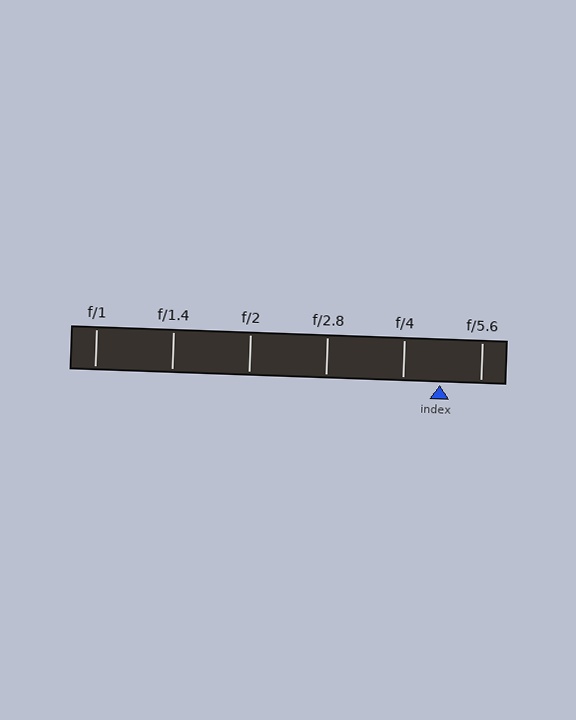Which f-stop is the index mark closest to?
The index mark is closest to f/4.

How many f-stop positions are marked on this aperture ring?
There are 6 f-stop positions marked.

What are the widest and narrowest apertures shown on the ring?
The widest aperture shown is f/1 and the narrowest is f/5.6.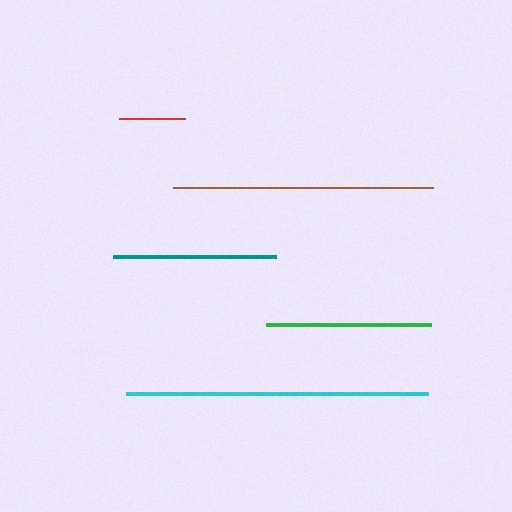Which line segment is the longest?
The cyan line is the longest at approximately 302 pixels.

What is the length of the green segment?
The green segment is approximately 165 pixels long.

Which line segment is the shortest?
The red line is the shortest at approximately 66 pixels.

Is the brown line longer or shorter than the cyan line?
The cyan line is longer than the brown line.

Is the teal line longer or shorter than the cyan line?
The cyan line is longer than the teal line.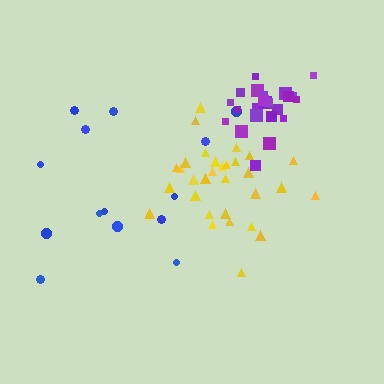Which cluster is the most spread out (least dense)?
Blue.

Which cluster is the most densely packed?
Purple.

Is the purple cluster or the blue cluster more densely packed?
Purple.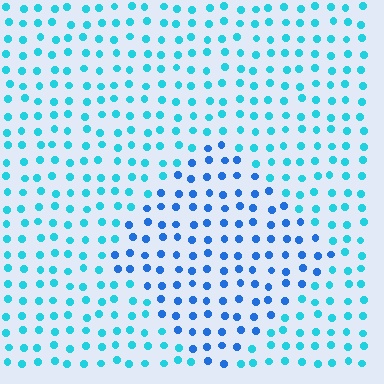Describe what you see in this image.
The image is filled with small cyan elements in a uniform arrangement. A diamond-shaped region is visible where the elements are tinted to a slightly different hue, forming a subtle color boundary.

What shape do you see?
I see a diamond.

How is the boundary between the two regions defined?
The boundary is defined purely by a slight shift in hue (about 32 degrees). Spacing, size, and orientation are identical on both sides.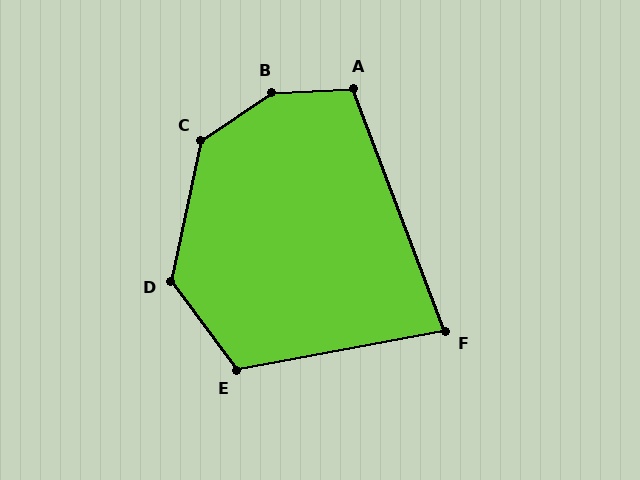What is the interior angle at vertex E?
Approximately 116 degrees (obtuse).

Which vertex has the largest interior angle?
B, at approximately 149 degrees.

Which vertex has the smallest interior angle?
F, at approximately 80 degrees.